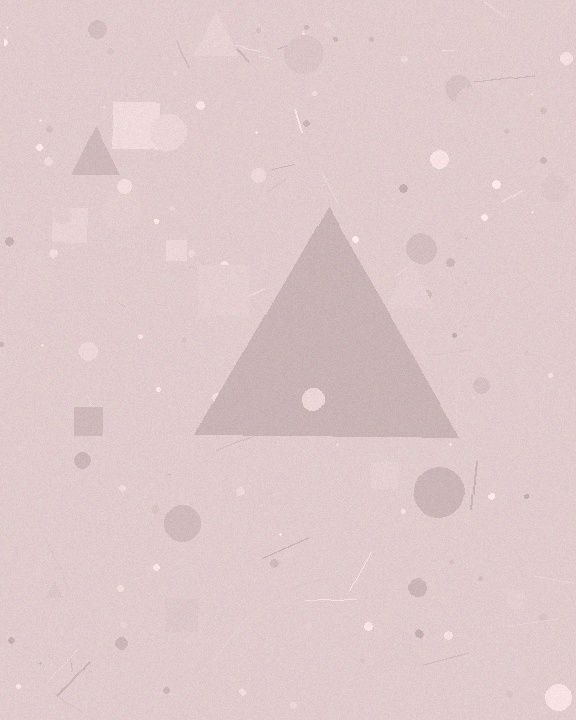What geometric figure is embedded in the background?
A triangle is embedded in the background.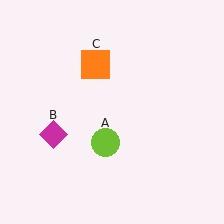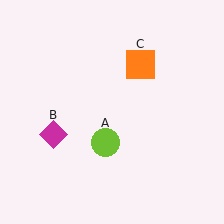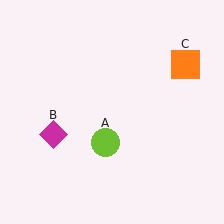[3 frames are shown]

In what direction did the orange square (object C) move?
The orange square (object C) moved right.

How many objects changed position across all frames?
1 object changed position: orange square (object C).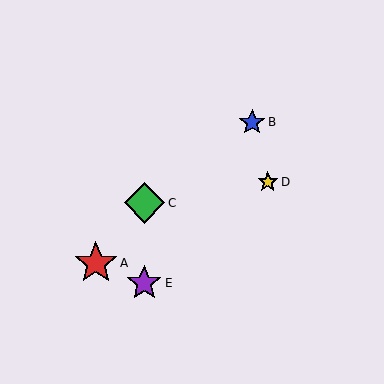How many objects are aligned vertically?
2 objects (C, E) are aligned vertically.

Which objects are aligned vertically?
Objects C, E are aligned vertically.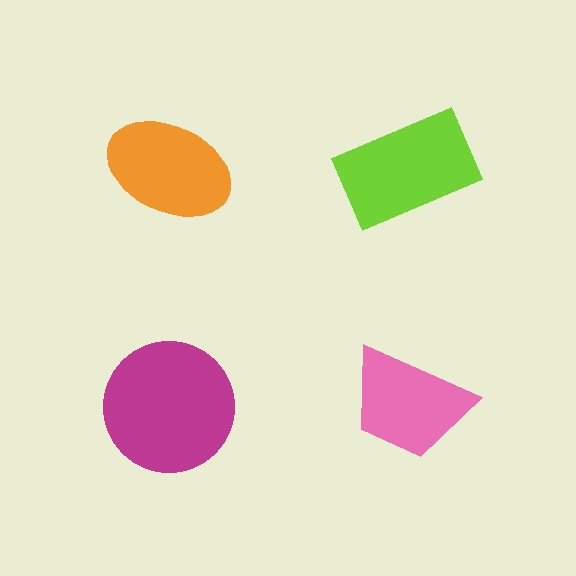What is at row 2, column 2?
A pink trapezoid.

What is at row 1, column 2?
A lime rectangle.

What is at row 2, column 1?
A magenta circle.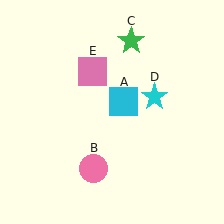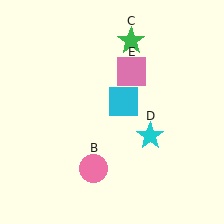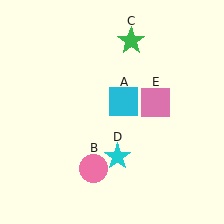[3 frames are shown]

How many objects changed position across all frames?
2 objects changed position: cyan star (object D), pink square (object E).